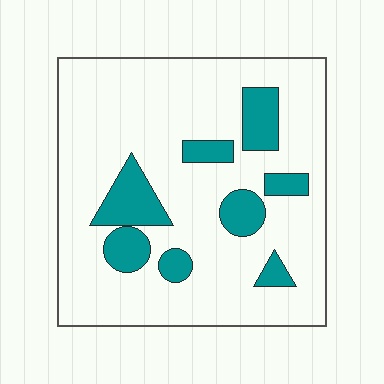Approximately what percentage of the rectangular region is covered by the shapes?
Approximately 20%.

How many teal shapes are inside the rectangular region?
8.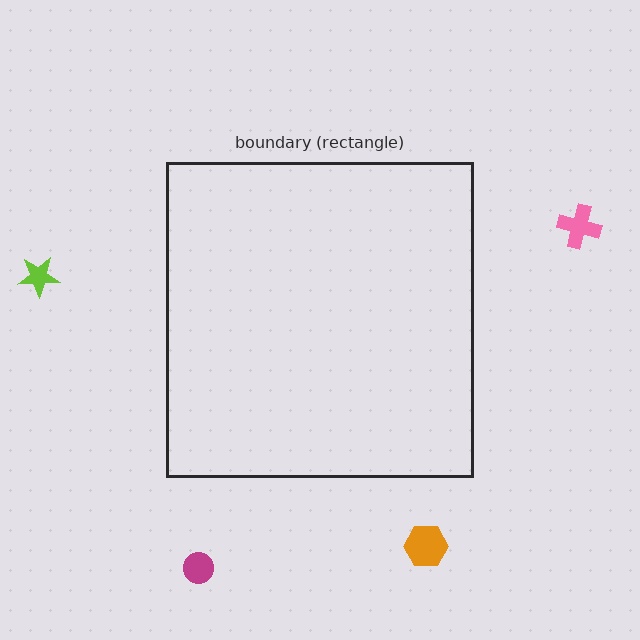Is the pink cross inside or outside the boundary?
Outside.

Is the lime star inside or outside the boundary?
Outside.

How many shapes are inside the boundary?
0 inside, 4 outside.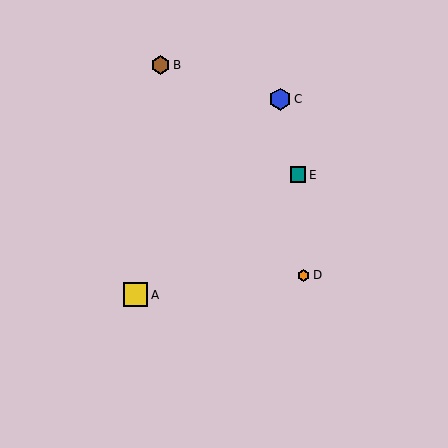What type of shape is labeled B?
Shape B is a brown hexagon.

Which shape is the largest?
The yellow square (labeled A) is the largest.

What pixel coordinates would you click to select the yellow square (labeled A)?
Click at (136, 295) to select the yellow square A.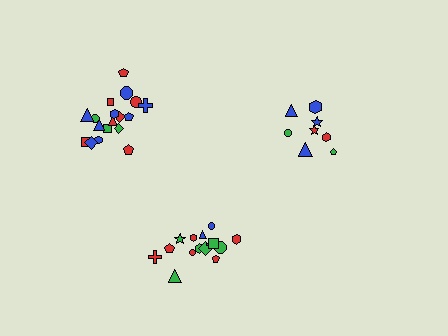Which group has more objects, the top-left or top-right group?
The top-left group.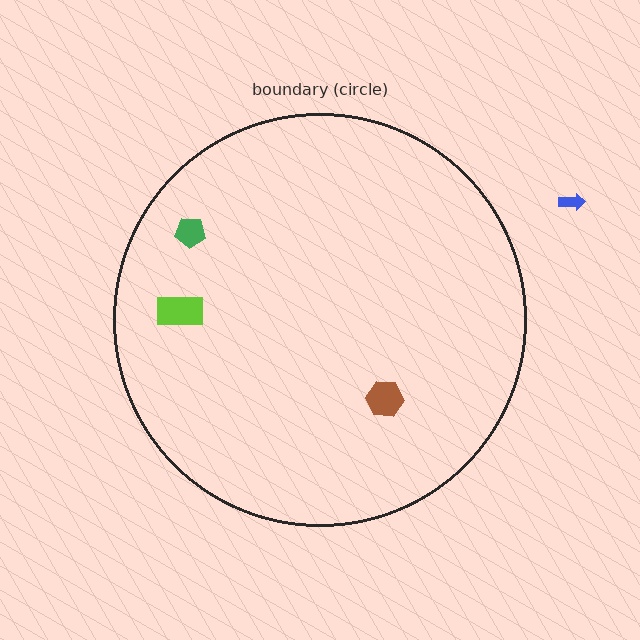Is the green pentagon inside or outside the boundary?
Inside.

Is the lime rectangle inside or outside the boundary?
Inside.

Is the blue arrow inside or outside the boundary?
Outside.